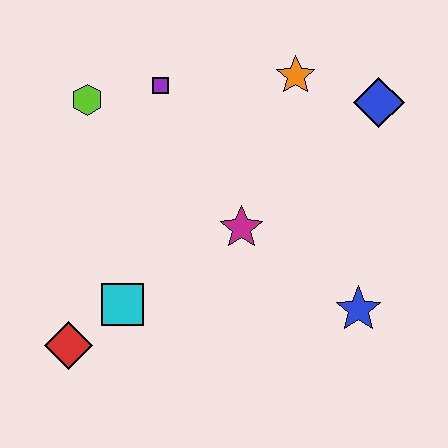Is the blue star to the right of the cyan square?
Yes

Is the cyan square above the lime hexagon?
No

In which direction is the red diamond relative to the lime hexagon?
The red diamond is below the lime hexagon.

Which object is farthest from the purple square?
The blue star is farthest from the purple square.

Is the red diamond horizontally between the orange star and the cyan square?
No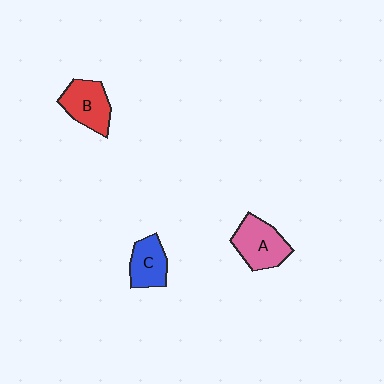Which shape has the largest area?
Shape A (pink).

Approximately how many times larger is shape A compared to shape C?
Approximately 1.3 times.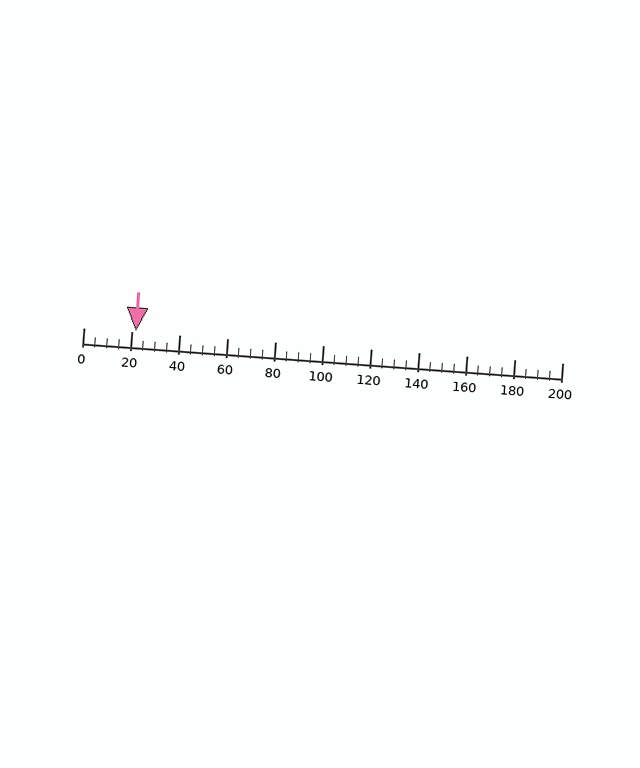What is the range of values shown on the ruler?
The ruler shows values from 0 to 200.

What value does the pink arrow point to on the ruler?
The pink arrow points to approximately 22.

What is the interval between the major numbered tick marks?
The major tick marks are spaced 20 units apart.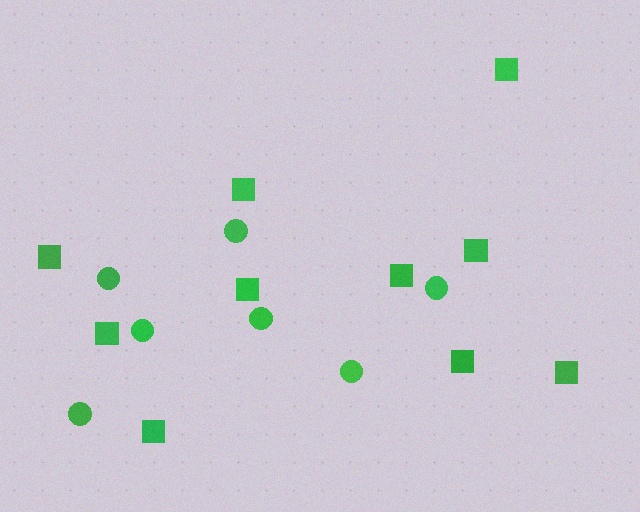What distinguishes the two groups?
There are 2 groups: one group of squares (10) and one group of circles (7).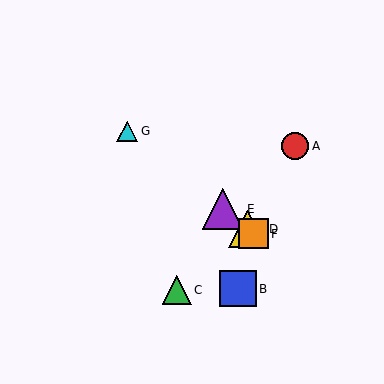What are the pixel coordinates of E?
Object E is at (223, 209).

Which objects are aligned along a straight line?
Objects D, E, F, G are aligned along a straight line.